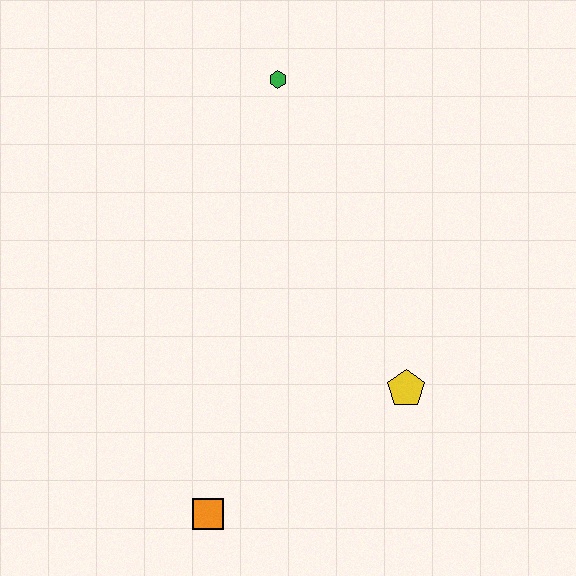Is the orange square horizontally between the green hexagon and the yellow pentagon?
No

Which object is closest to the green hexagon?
The yellow pentagon is closest to the green hexagon.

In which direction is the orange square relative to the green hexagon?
The orange square is below the green hexagon.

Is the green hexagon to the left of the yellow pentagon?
Yes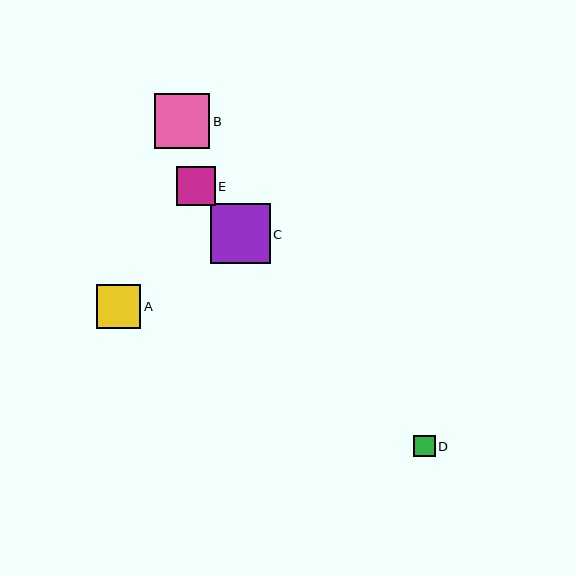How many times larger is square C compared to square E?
Square C is approximately 1.5 times the size of square E.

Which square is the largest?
Square C is the largest with a size of approximately 60 pixels.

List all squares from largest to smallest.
From largest to smallest: C, B, A, E, D.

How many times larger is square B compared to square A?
Square B is approximately 1.3 times the size of square A.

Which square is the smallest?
Square D is the smallest with a size of approximately 21 pixels.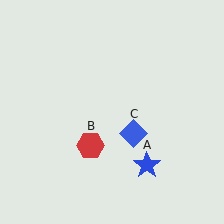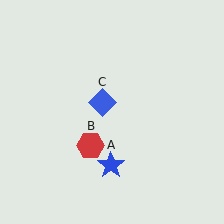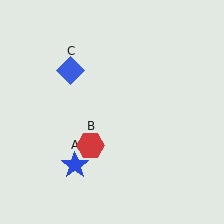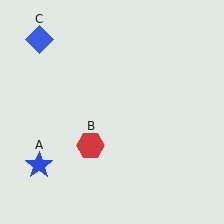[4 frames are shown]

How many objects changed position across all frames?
2 objects changed position: blue star (object A), blue diamond (object C).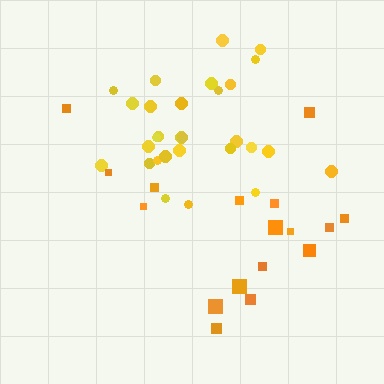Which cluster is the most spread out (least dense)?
Orange.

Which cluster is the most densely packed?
Yellow.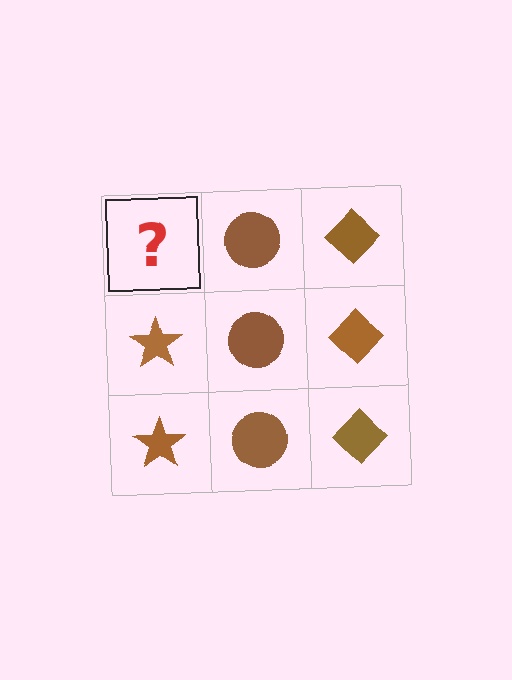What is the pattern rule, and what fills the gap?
The rule is that each column has a consistent shape. The gap should be filled with a brown star.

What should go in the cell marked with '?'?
The missing cell should contain a brown star.